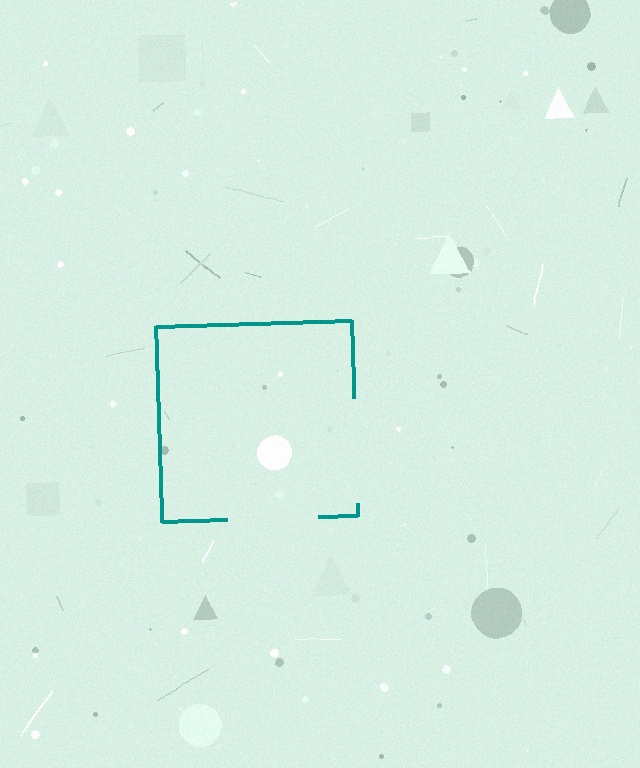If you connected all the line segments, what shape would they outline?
They would outline a square.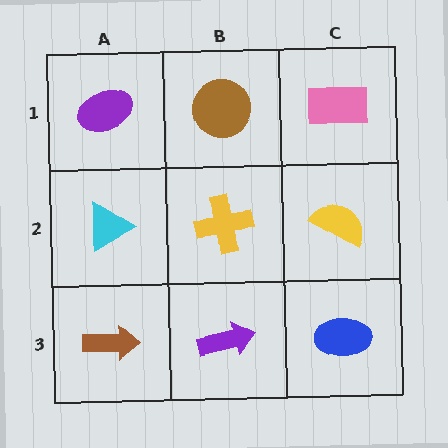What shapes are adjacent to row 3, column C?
A yellow semicircle (row 2, column C), a purple arrow (row 3, column B).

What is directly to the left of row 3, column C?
A purple arrow.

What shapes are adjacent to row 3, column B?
A yellow cross (row 2, column B), a brown arrow (row 3, column A), a blue ellipse (row 3, column C).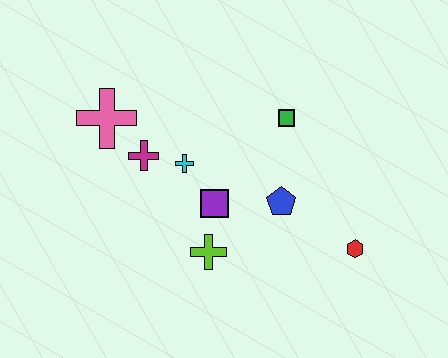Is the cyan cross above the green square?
No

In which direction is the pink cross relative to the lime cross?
The pink cross is above the lime cross.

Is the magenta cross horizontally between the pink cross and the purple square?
Yes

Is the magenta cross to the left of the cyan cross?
Yes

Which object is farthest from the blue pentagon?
The pink cross is farthest from the blue pentagon.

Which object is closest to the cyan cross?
The magenta cross is closest to the cyan cross.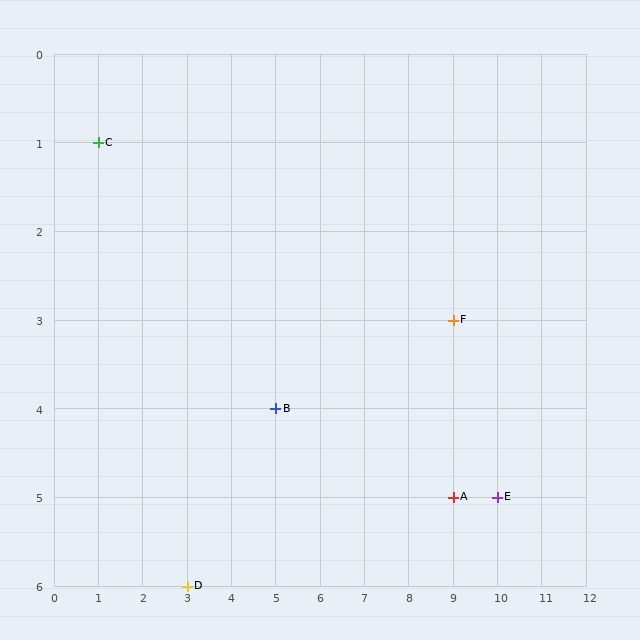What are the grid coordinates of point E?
Point E is at grid coordinates (10, 5).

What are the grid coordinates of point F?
Point F is at grid coordinates (9, 3).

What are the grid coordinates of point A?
Point A is at grid coordinates (9, 5).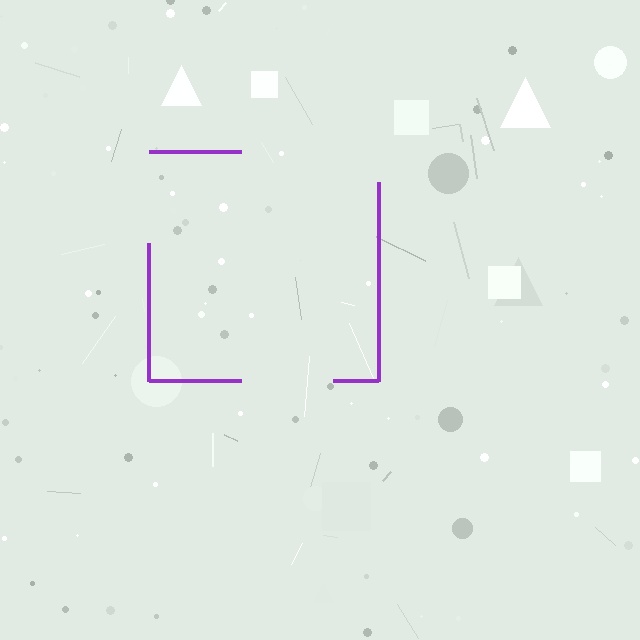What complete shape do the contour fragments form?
The contour fragments form a square.